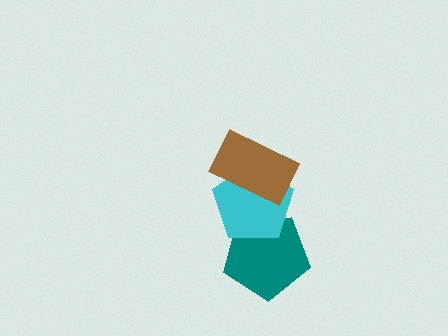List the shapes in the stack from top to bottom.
From top to bottom: the brown rectangle, the cyan pentagon, the teal pentagon.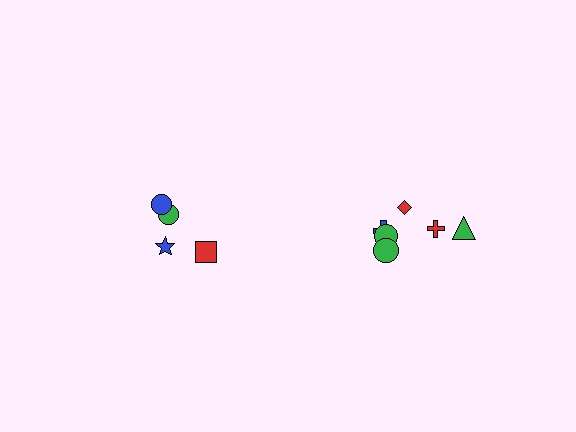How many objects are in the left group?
There are 4 objects.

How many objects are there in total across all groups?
There are 10 objects.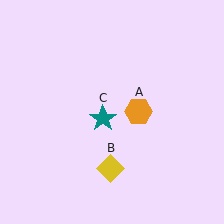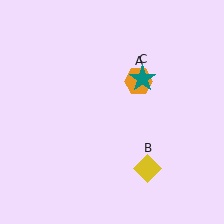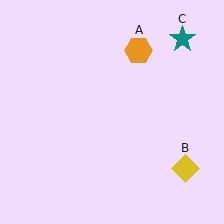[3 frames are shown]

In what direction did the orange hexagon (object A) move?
The orange hexagon (object A) moved up.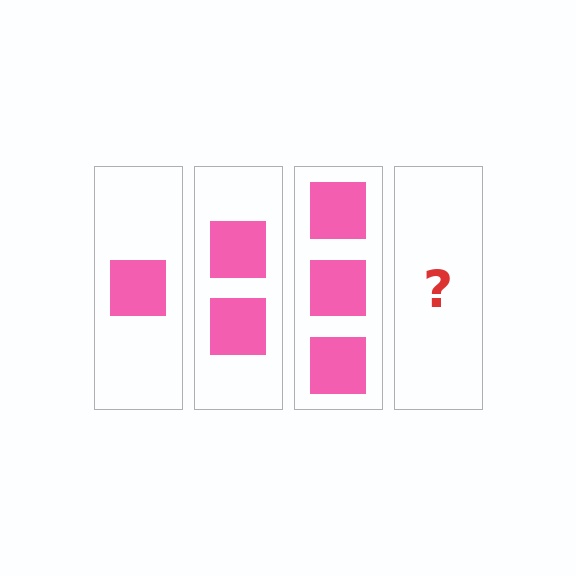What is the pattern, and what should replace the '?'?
The pattern is that each step adds one more square. The '?' should be 4 squares.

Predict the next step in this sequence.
The next step is 4 squares.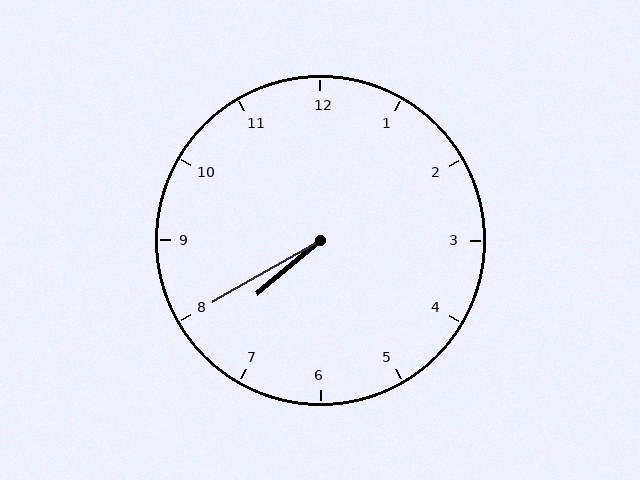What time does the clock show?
7:40.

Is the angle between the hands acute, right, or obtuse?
It is acute.